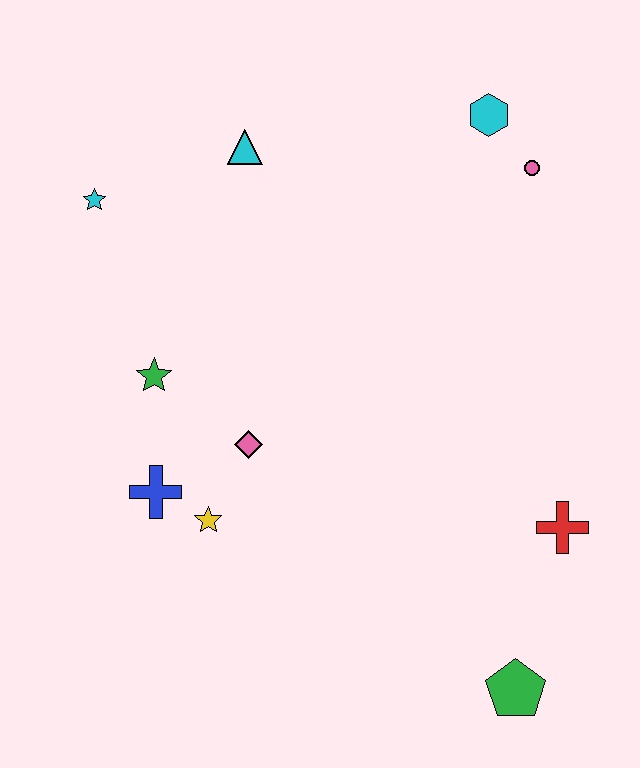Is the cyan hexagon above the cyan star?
Yes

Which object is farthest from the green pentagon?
The cyan star is farthest from the green pentagon.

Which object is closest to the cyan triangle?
The cyan star is closest to the cyan triangle.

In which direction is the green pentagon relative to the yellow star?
The green pentagon is to the right of the yellow star.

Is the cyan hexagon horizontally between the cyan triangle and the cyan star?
No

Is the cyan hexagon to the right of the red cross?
No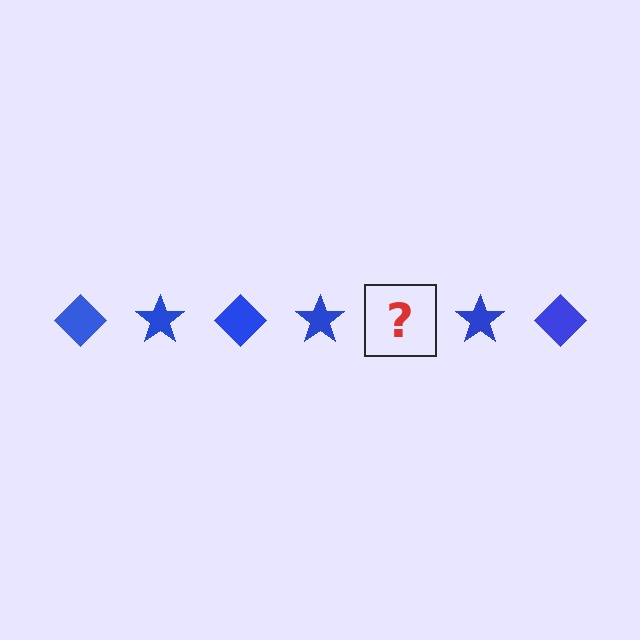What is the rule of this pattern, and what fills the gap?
The rule is that the pattern cycles through diamond, star shapes in blue. The gap should be filled with a blue diamond.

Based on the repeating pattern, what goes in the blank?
The blank should be a blue diamond.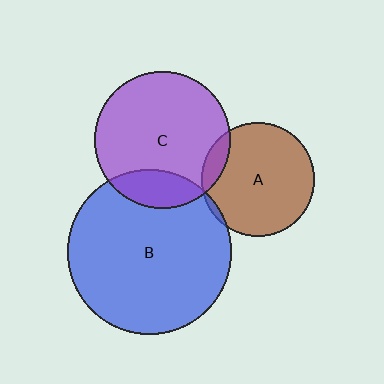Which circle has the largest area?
Circle B (blue).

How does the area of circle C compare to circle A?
Approximately 1.4 times.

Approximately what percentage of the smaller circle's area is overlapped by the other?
Approximately 20%.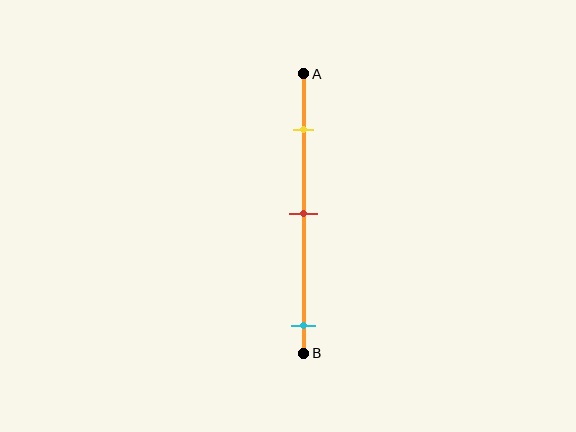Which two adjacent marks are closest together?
The yellow and red marks are the closest adjacent pair.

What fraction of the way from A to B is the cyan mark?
The cyan mark is approximately 90% (0.9) of the way from A to B.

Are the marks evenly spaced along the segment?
No, the marks are not evenly spaced.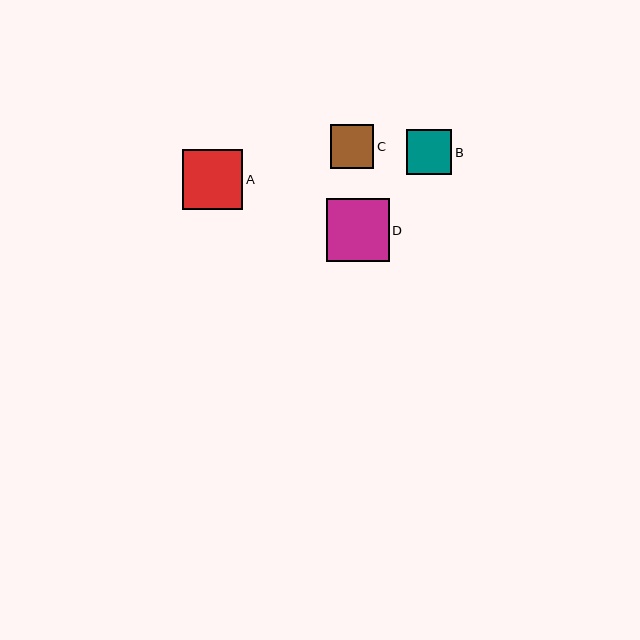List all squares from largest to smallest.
From largest to smallest: D, A, B, C.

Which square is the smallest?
Square C is the smallest with a size of approximately 44 pixels.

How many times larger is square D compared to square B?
Square D is approximately 1.4 times the size of square B.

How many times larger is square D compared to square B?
Square D is approximately 1.4 times the size of square B.